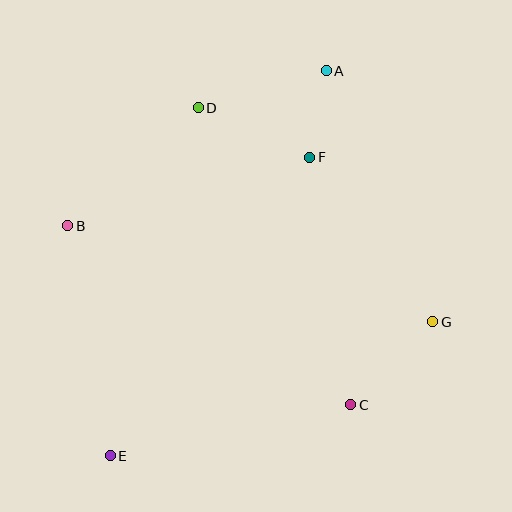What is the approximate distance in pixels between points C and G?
The distance between C and G is approximately 116 pixels.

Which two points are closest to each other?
Points A and F are closest to each other.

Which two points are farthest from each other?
Points A and E are farthest from each other.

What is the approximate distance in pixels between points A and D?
The distance between A and D is approximately 133 pixels.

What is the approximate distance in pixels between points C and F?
The distance between C and F is approximately 251 pixels.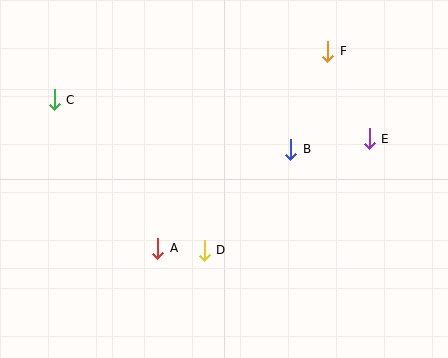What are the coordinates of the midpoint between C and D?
The midpoint between C and D is at (129, 175).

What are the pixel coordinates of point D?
Point D is at (204, 250).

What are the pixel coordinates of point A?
Point A is at (158, 248).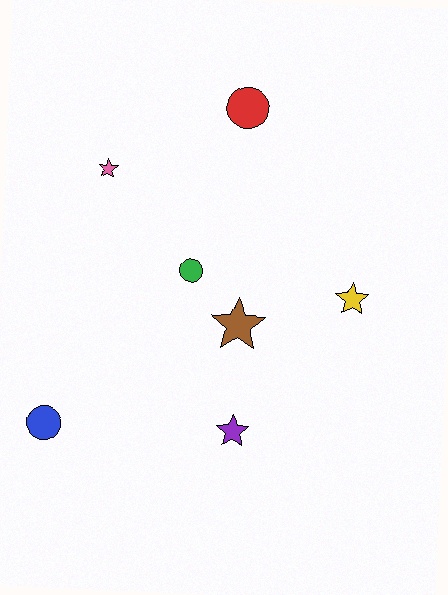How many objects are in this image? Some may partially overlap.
There are 7 objects.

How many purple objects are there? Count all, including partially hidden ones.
There is 1 purple object.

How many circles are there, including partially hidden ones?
There are 3 circles.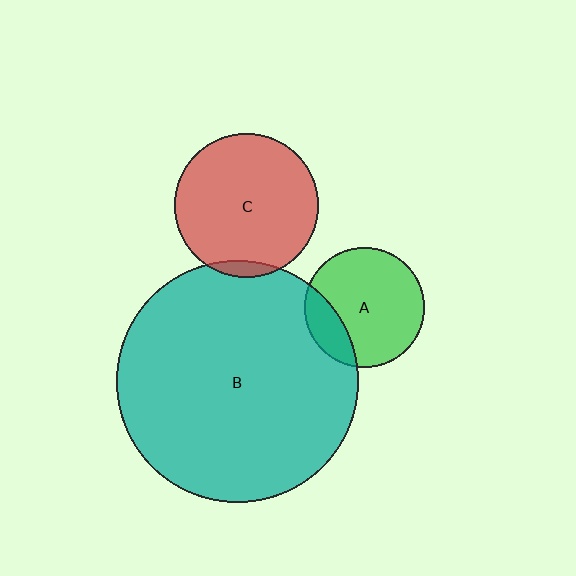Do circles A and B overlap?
Yes.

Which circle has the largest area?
Circle B (teal).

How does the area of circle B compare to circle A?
Approximately 4.0 times.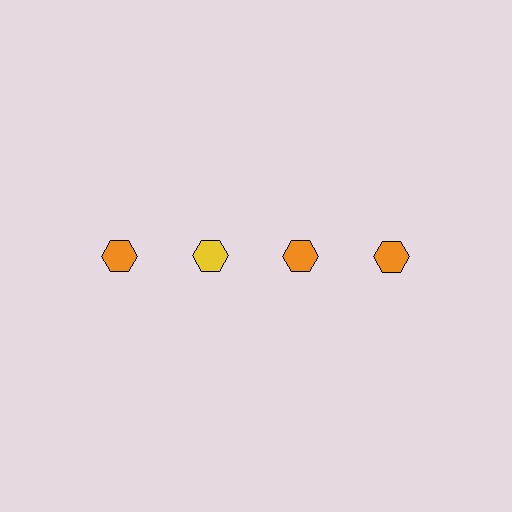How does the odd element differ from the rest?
It has a different color: yellow instead of orange.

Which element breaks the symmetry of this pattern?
The yellow hexagon in the top row, second from left column breaks the symmetry. All other shapes are orange hexagons.